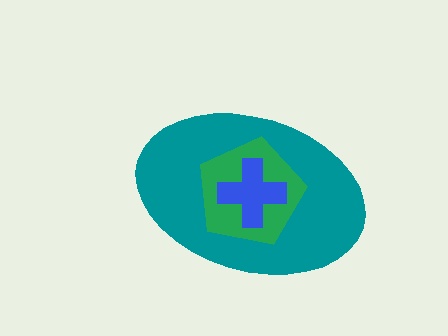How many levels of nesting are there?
3.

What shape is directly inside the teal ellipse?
The green pentagon.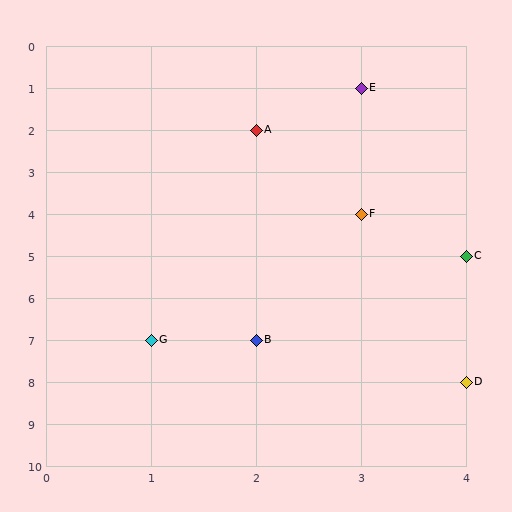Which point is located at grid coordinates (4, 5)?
Point C is at (4, 5).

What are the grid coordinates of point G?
Point G is at grid coordinates (1, 7).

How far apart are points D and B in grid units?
Points D and B are 2 columns and 1 row apart (about 2.2 grid units diagonally).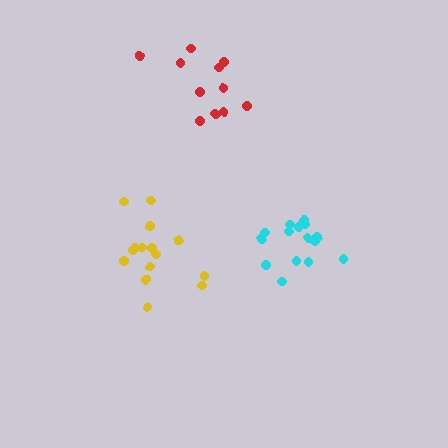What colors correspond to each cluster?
The clusters are colored: yellow, red, cyan.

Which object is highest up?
The red cluster is topmost.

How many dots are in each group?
Group 1: 15 dots, Group 2: 11 dots, Group 3: 15 dots (41 total).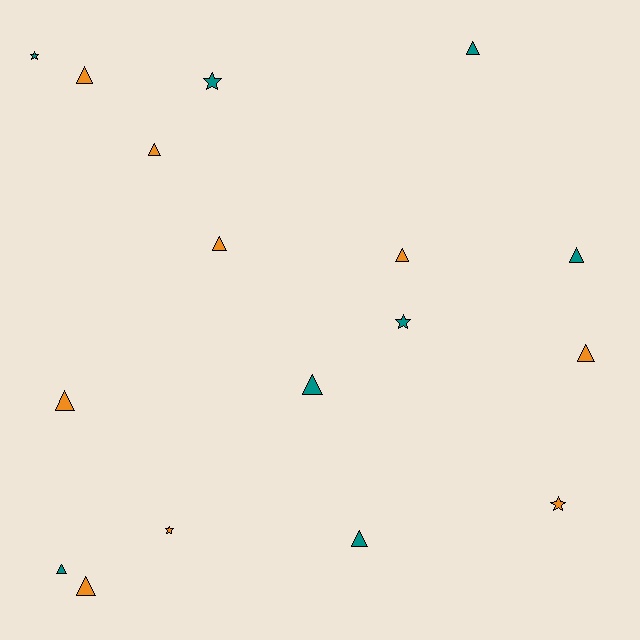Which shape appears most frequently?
Triangle, with 12 objects.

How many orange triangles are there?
There are 7 orange triangles.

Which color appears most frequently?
Orange, with 9 objects.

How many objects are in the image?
There are 17 objects.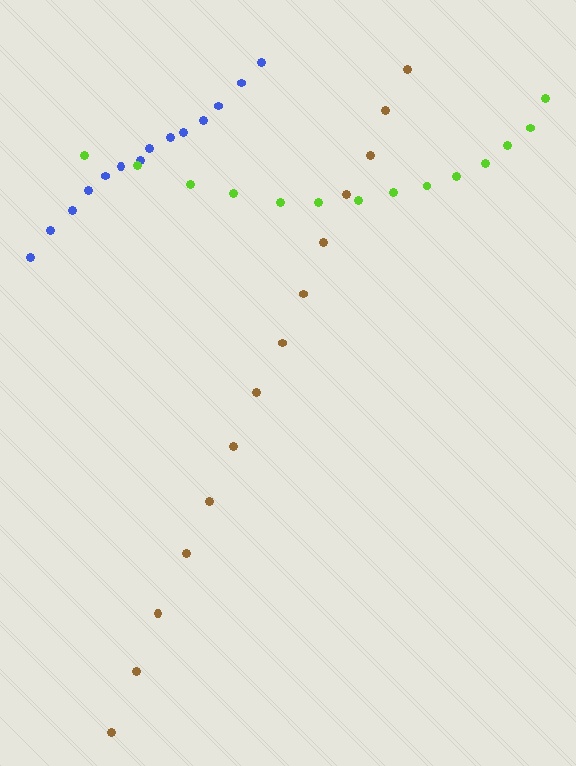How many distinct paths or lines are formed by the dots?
There are 3 distinct paths.